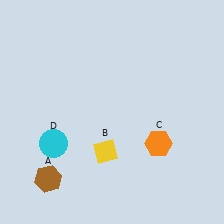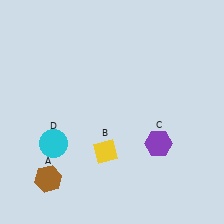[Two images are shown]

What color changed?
The hexagon (C) changed from orange in Image 1 to purple in Image 2.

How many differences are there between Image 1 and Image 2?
There is 1 difference between the two images.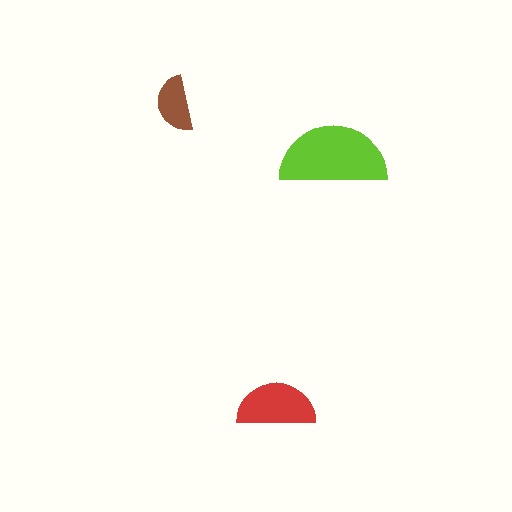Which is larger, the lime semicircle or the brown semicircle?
The lime one.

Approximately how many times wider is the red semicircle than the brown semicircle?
About 1.5 times wider.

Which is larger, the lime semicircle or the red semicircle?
The lime one.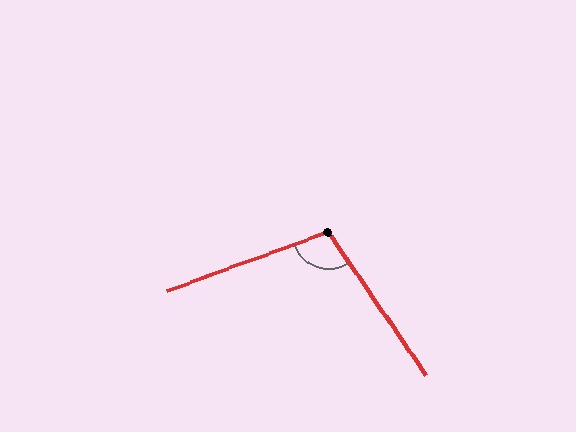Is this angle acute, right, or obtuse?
It is obtuse.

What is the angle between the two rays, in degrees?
Approximately 104 degrees.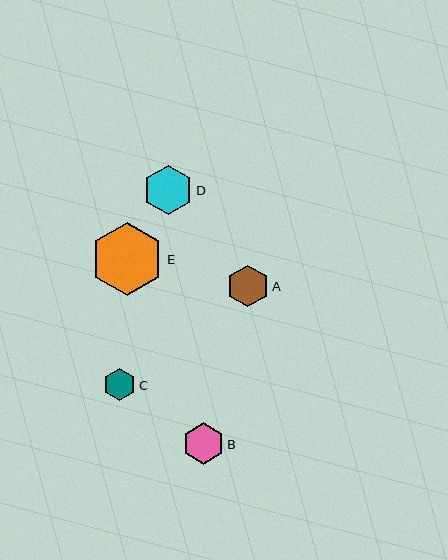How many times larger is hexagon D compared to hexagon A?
Hexagon D is approximately 1.2 times the size of hexagon A.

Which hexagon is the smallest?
Hexagon C is the smallest with a size of approximately 33 pixels.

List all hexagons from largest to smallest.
From largest to smallest: E, D, A, B, C.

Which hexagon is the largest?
Hexagon E is the largest with a size of approximately 73 pixels.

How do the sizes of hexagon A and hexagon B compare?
Hexagon A and hexagon B are approximately the same size.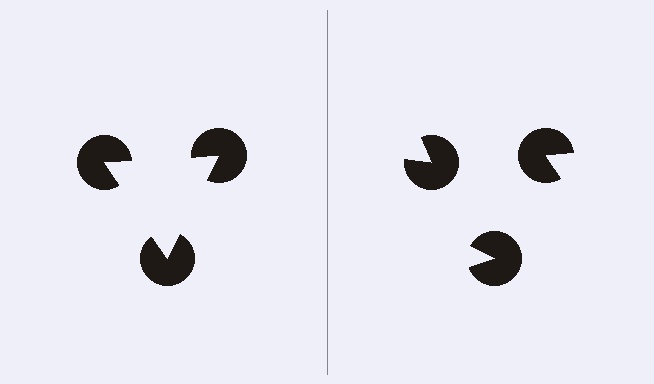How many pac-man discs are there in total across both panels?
6 — 3 on each side.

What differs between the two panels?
The pac-man discs are positioned identically on both sides; only the wedge orientations differ. On the left they align to a triangle; on the right they are misaligned.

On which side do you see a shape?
An illusory triangle appears on the left side. On the right side the wedge cuts are rotated, so no coherent shape forms.